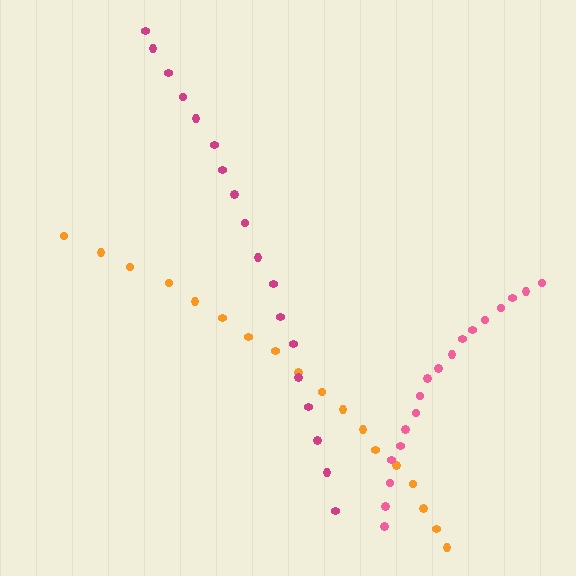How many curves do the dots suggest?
There are 3 distinct paths.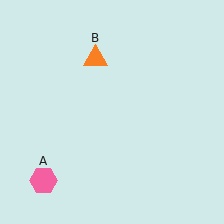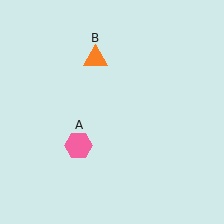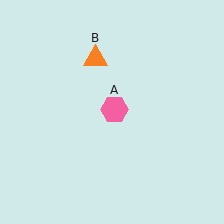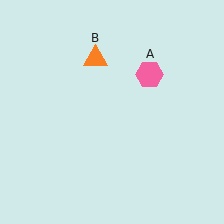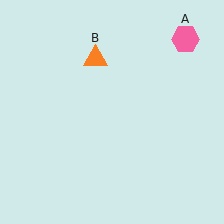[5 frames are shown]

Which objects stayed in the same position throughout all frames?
Orange triangle (object B) remained stationary.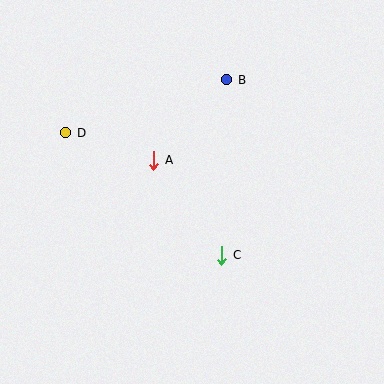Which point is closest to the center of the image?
Point A at (154, 160) is closest to the center.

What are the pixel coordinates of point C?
Point C is at (222, 255).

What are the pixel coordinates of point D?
Point D is at (66, 133).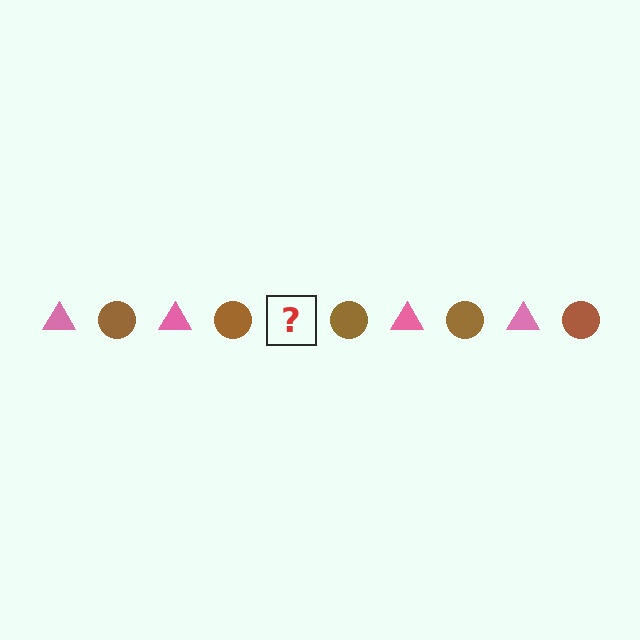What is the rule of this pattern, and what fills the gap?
The rule is that the pattern alternates between pink triangle and brown circle. The gap should be filled with a pink triangle.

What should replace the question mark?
The question mark should be replaced with a pink triangle.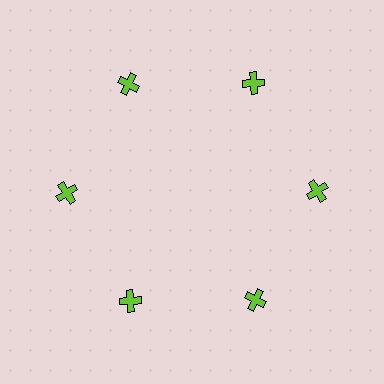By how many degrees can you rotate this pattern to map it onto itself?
The pattern maps onto itself every 60 degrees of rotation.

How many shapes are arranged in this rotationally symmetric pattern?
There are 6 shapes, arranged in 6 groups of 1.